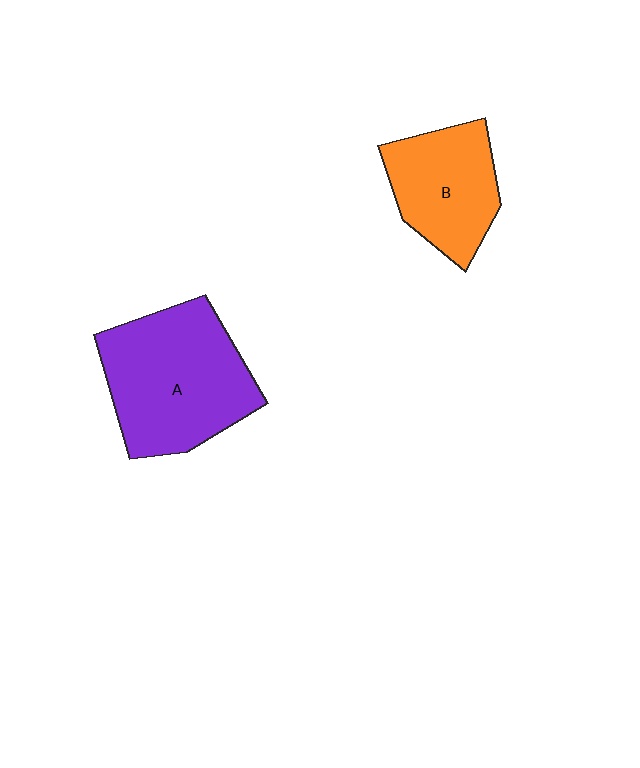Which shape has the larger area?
Shape A (purple).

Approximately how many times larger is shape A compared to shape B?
Approximately 1.5 times.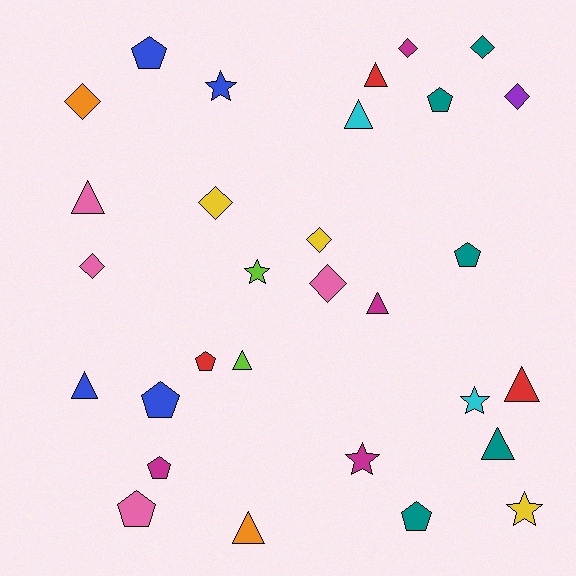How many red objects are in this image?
There are 3 red objects.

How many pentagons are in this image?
There are 8 pentagons.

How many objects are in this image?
There are 30 objects.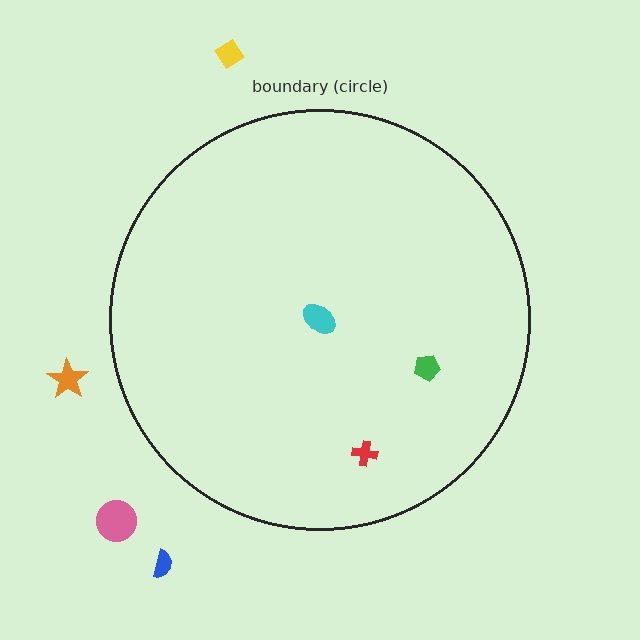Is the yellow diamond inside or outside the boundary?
Outside.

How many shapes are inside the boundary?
3 inside, 4 outside.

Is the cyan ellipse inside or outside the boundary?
Inside.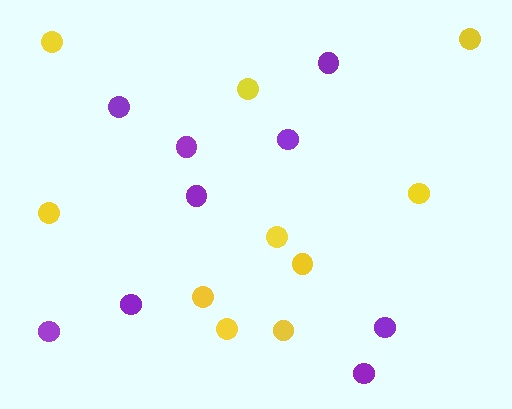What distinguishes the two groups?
There are 2 groups: one group of yellow circles (10) and one group of purple circles (9).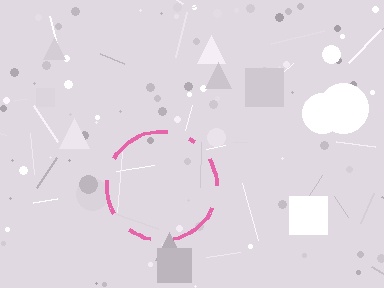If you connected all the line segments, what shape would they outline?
They would outline a circle.